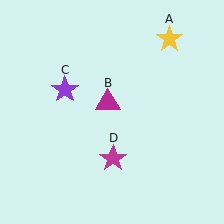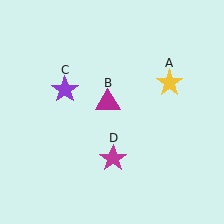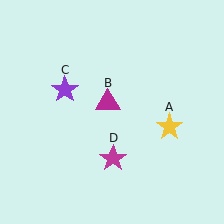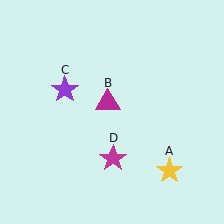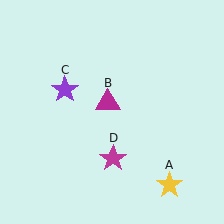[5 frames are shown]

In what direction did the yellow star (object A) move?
The yellow star (object A) moved down.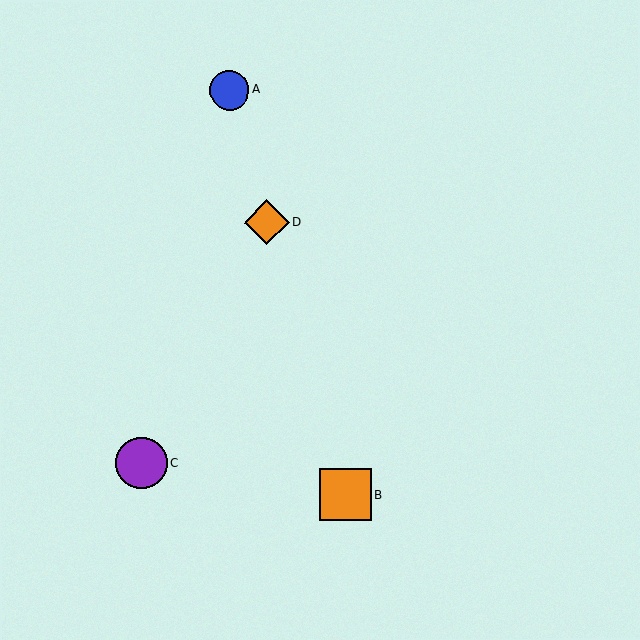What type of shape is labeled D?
Shape D is an orange diamond.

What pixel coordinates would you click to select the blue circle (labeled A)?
Click at (230, 90) to select the blue circle A.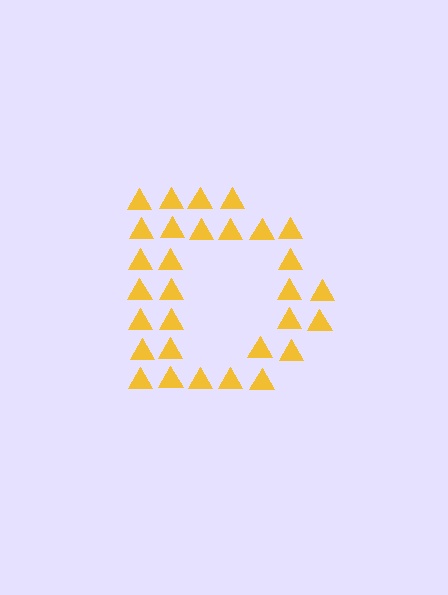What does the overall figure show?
The overall figure shows the letter D.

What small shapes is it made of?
It is made of small triangles.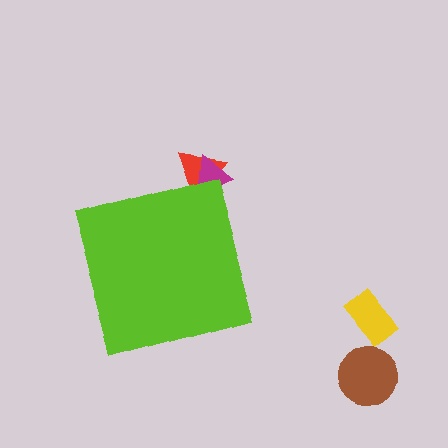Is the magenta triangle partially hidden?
Yes, the magenta triangle is partially hidden behind the lime diamond.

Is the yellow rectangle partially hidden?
No, the yellow rectangle is fully visible.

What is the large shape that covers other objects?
A lime diamond.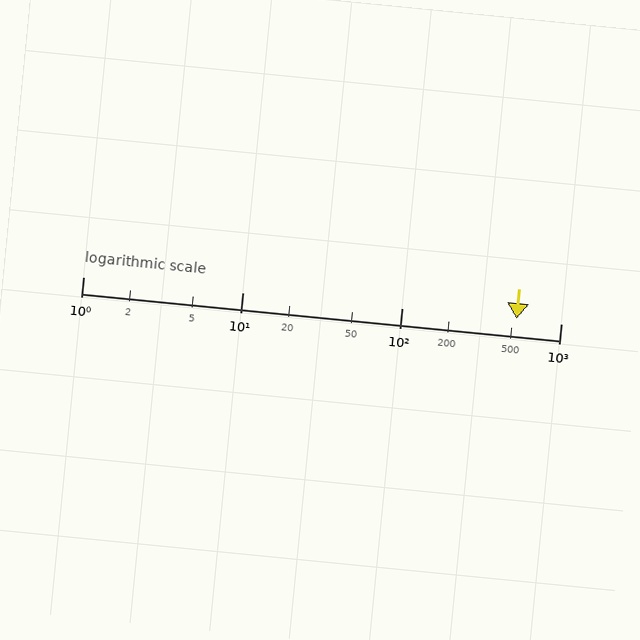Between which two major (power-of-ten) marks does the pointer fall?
The pointer is between 100 and 1000.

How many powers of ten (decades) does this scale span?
The scale spans 3 decades, from 1 to 1000.